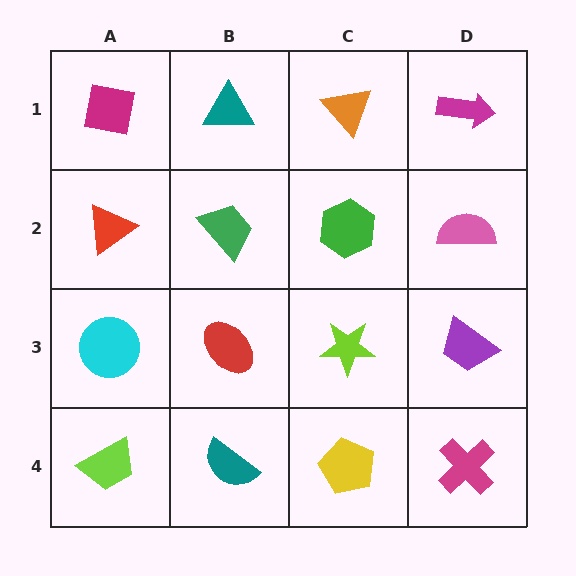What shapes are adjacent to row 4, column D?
A purple trapezoid (row 3, column D), a yellow pentagon (row 4, column C).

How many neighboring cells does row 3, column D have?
3.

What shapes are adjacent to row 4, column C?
A lime star (row 3, column C), a teal semicircle (row 4, column B), a magenta cross (row 4, column D).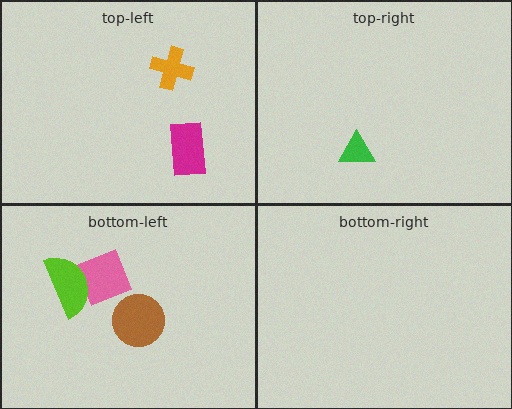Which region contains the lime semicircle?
The bottom-left region.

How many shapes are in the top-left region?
2.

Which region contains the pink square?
The bottom-left region.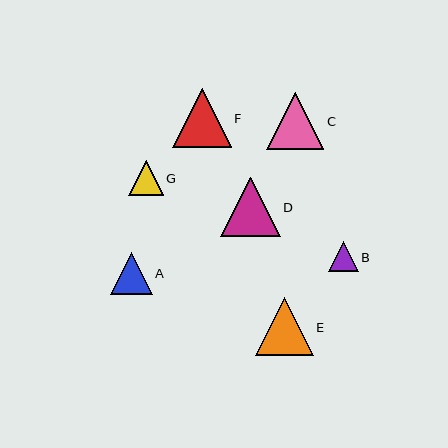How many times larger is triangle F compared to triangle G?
Triangle F is approximately 1.7 times the size of triangle G.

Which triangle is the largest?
Triangle D is the largest with a size of approximately 59 pixels.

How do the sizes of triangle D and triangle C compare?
Triangle D and triangle C are approximately the same size.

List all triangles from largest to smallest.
From largest to smallest: D, F, E, C, A, G, B.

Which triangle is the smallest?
Triangle B is the smallest with a size of approximately 30 pixels.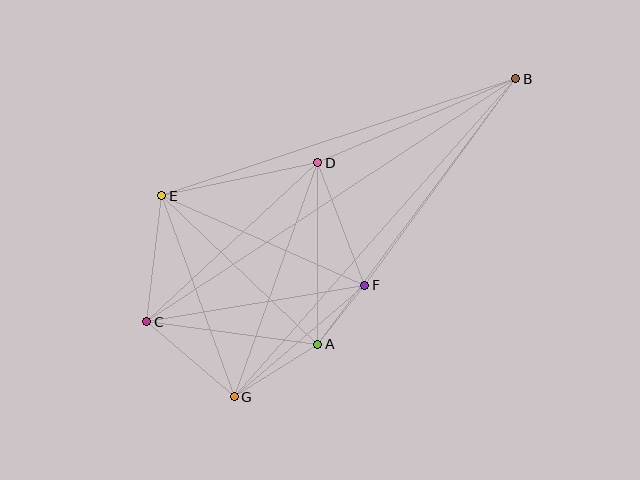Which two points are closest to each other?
Points A and F are closest to each other.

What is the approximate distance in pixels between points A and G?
The distance between A and G is approximately 99 pixels.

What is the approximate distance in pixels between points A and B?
The distance between A and B is approximately 331 pixels.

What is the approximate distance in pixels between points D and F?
The distance between D and F is approximately 131 pixels.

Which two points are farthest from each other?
Points B and C are farthest from each other.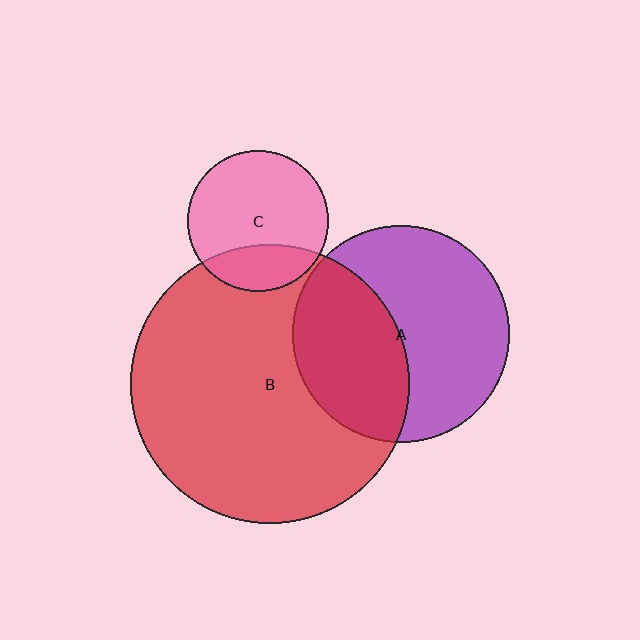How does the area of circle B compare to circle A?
Approximately 1.6 times.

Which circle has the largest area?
Circle B (red).